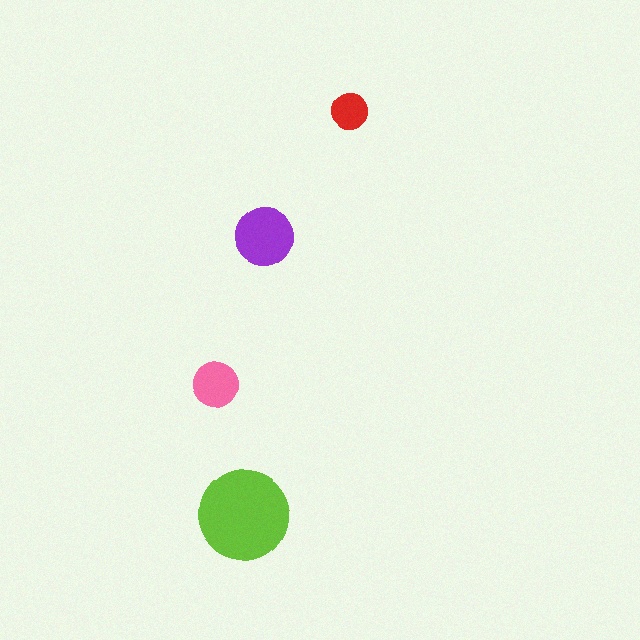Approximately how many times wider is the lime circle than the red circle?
About 2.5 times wider.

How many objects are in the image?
There are 4 objects in the image.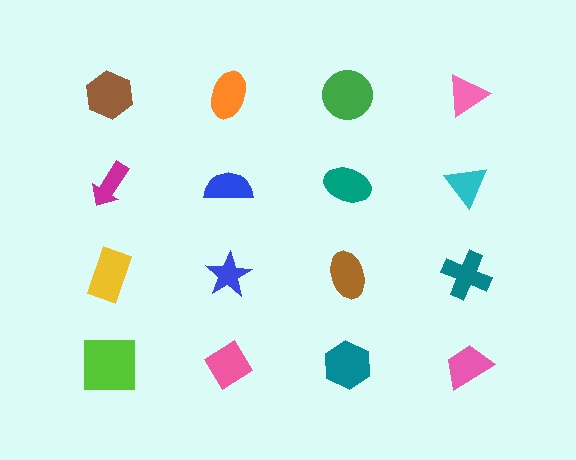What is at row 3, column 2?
A blue star.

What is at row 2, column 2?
A blue semicircle.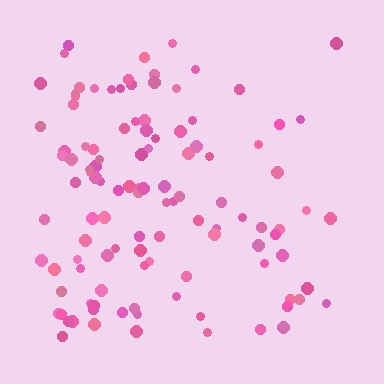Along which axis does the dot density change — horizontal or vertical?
Horizontal.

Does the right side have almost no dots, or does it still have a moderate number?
Still a moderate number, just noticeably fewer than the left.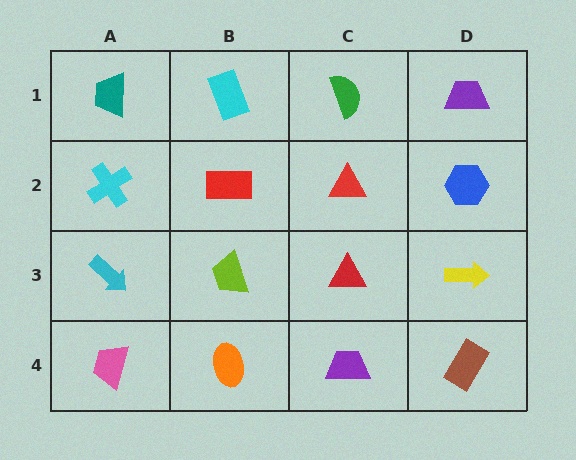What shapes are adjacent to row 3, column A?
A cyan cross (row 2, column A), a pink trapezoid (row 4, column A), a lime trapezoid (row 3, column B).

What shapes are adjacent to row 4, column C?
A red triangle (row 3, column C), an orange ellipse (row 4, column B), a brown rectangle (row 4, column D).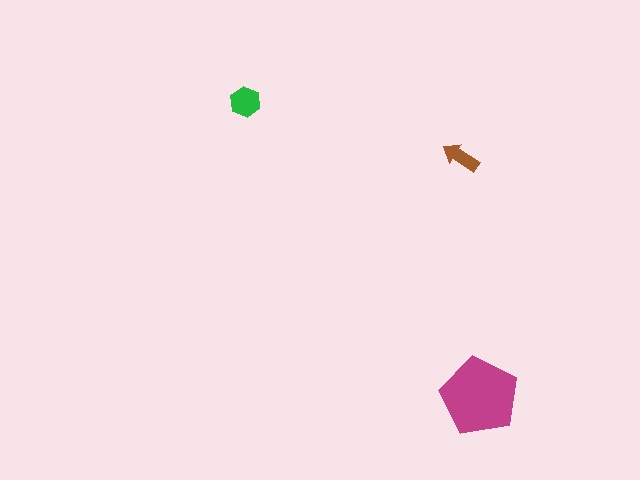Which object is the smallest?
The brown arrow.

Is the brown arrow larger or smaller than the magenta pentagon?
Smaller.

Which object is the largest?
The magenta pentagon.